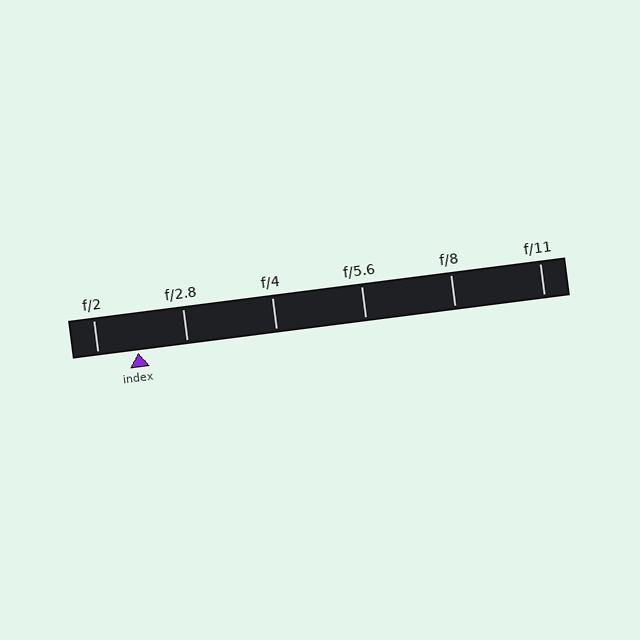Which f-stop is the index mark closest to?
The index mark is closest to f/2.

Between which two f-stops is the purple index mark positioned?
The index mark is between f/2 and f/2.8.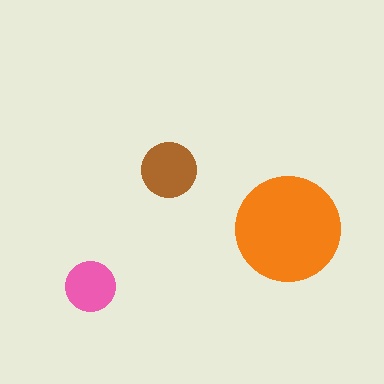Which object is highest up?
The brown circle is topmost.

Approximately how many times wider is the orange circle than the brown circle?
About 2 times wider.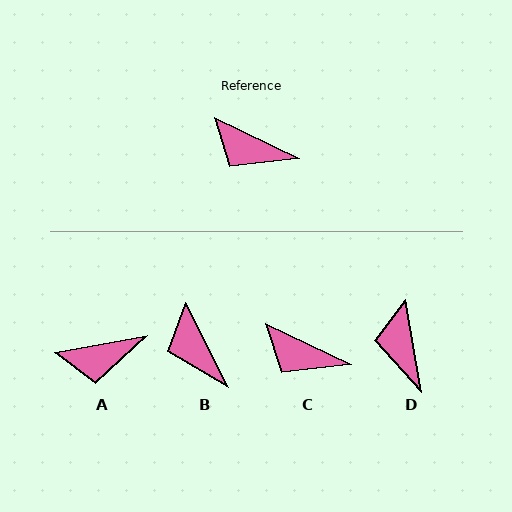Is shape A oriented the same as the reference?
No, it is off by about 36 degrees.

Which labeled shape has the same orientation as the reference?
C.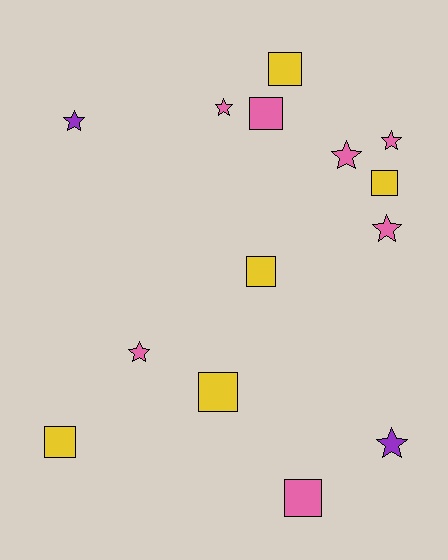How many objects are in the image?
There are 14 objects.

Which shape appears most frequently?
Star, with 7 objects.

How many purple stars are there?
There are 2 purple stars.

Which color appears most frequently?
Pink, with 7 objects.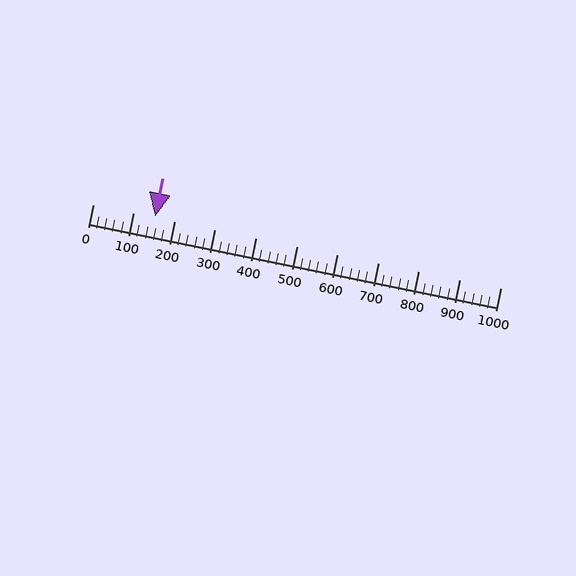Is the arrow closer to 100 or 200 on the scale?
The arrow is closer to 200.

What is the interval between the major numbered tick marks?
The major tick marks are spaced 100 units apart.